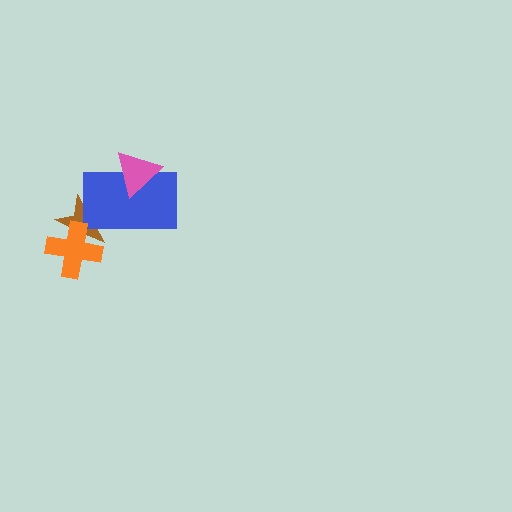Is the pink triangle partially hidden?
No, no other shape covers it.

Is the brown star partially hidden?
Yes, it is partially covered by another shape.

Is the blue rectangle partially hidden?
Yes, it is partially covered by another shape.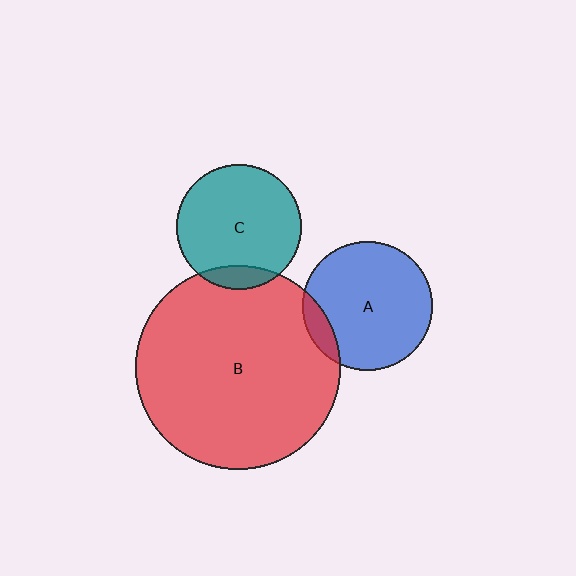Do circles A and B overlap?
Yes.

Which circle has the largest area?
Circle B (red).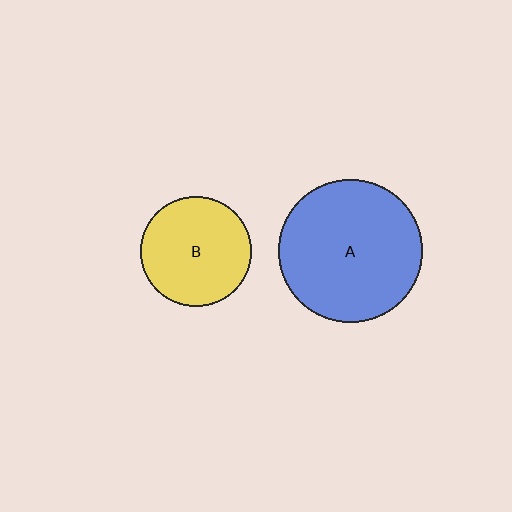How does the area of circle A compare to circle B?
Approximately 1.7 times.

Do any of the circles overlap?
No, none of the circles overlap.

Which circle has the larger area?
Circle A (blue).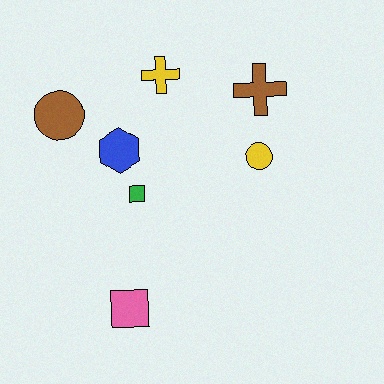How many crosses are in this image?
There are 2 crosses.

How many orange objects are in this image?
There are no orange objects.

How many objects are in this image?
There are 7 objects.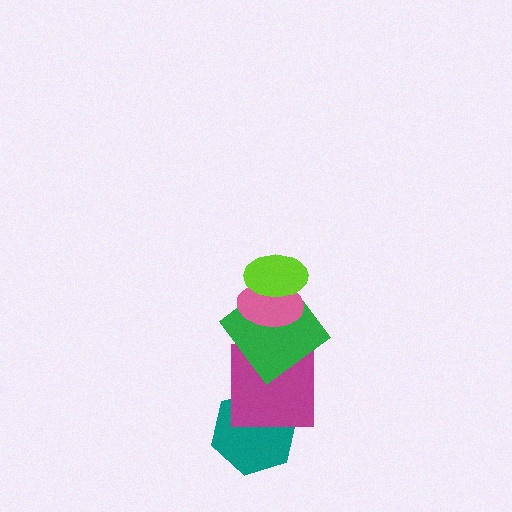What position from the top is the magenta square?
The magenta square is 4th from the top.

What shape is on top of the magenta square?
The green diamond is on top of the magenta square.